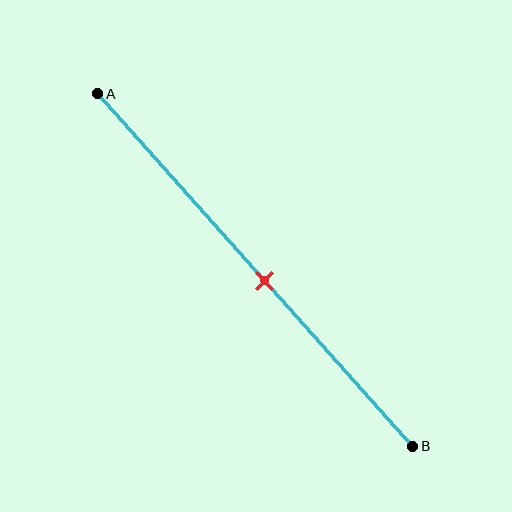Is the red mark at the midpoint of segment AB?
No, the mark is at about 55% from A, not at the 50% midpoint.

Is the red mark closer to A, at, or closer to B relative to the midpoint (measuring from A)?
The red mark is closer to point B than the midpoint of segment AB.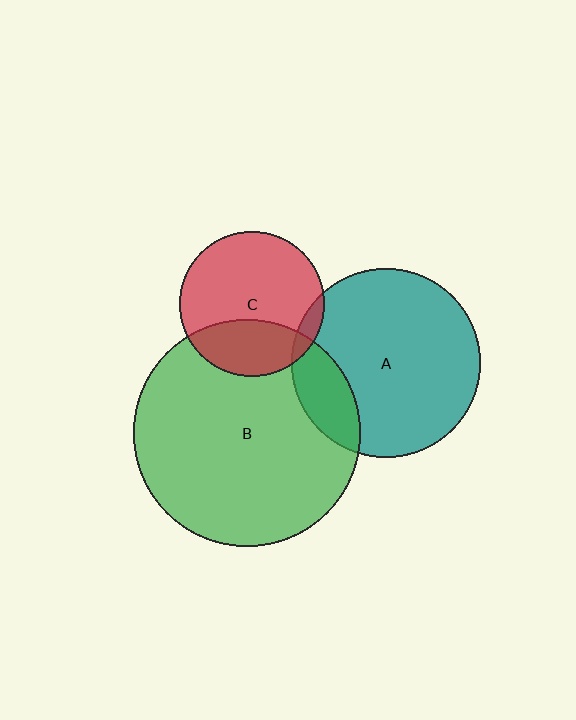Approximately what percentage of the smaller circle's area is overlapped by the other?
Approximately 15%.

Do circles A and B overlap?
Yes.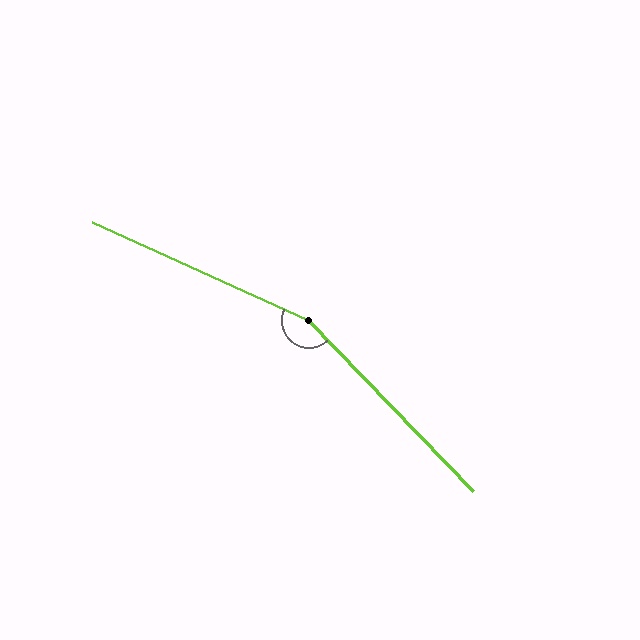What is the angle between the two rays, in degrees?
Approximately 158 degrees.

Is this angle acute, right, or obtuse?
It is obtuse.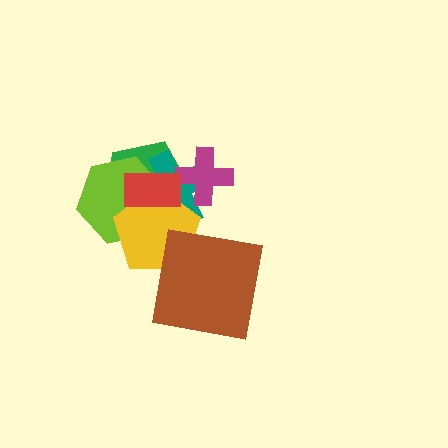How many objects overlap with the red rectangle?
4 objects overlap with the red rectangle.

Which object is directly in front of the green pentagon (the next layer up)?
The teal cross is directly in front of the green pentagon.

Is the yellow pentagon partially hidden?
Yes, it is partially covered by another shape.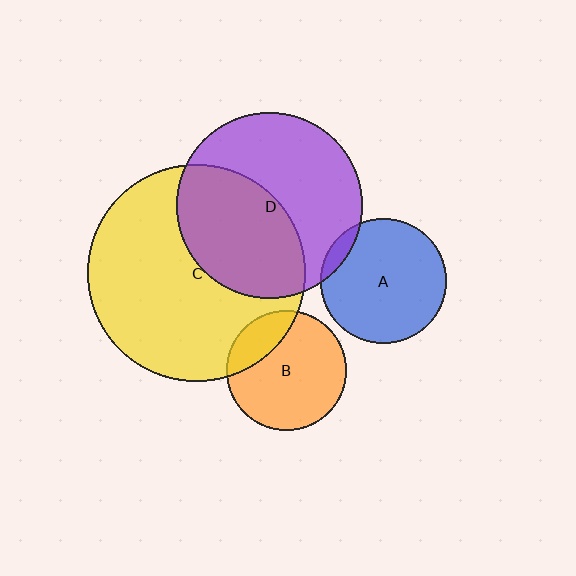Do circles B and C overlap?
Yes.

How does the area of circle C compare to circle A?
Approximately 3.0 times.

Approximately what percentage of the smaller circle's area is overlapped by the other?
Approximately 20%.